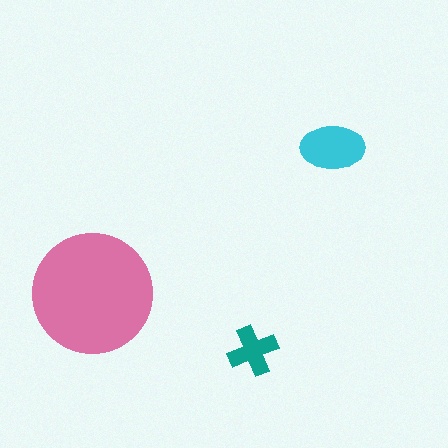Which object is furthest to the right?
The cyan ellipse is rightmost.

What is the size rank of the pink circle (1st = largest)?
1st.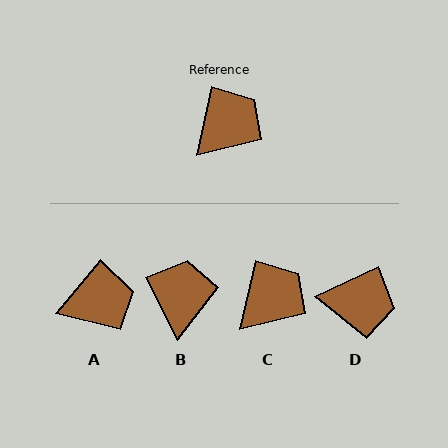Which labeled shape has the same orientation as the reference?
C.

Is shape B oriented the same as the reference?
No, it is off by about 39 degrees.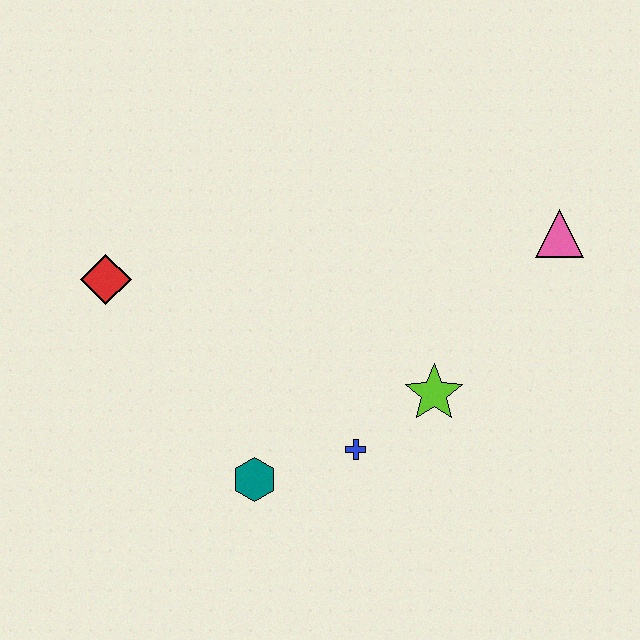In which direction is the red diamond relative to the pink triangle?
The red diamond is to the left of the pink triangle.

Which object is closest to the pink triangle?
The lime star is closest to the pink triangle.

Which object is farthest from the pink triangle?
The red diamond is farthest from the pink triangle.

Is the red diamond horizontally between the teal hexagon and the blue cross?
No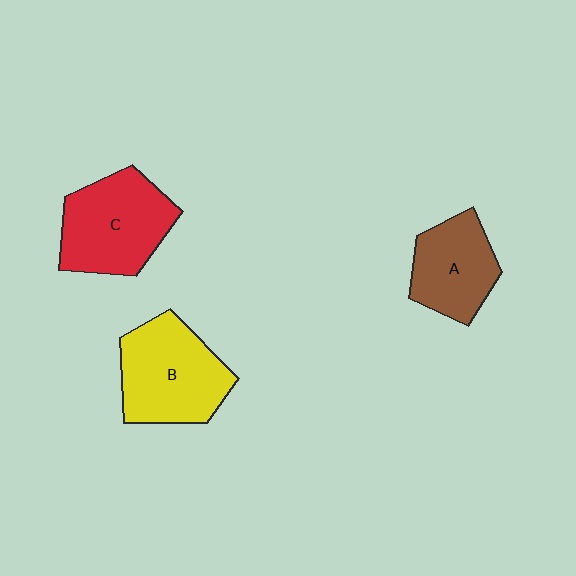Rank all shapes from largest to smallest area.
From largest to smallest: B (yellow), C (red), A (brown).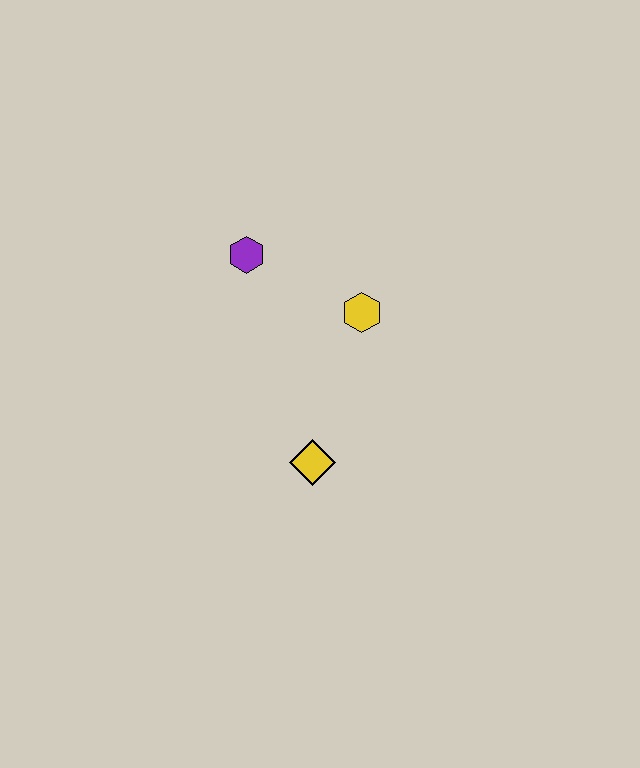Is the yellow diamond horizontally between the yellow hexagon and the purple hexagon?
Yes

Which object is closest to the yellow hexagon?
The purple hexagon is closest to the yellow hexagon.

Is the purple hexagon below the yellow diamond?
No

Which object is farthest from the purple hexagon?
The yellow diamond is farthest from the purple hexagon.